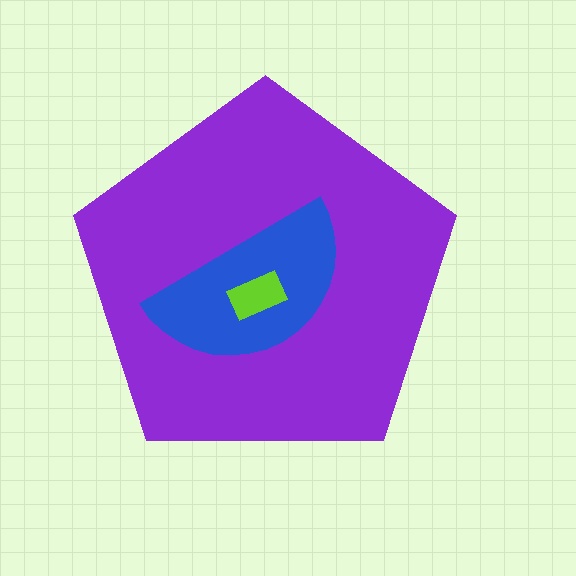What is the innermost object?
The lime rectangle.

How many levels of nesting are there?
3.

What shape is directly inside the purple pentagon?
The blue semicircle.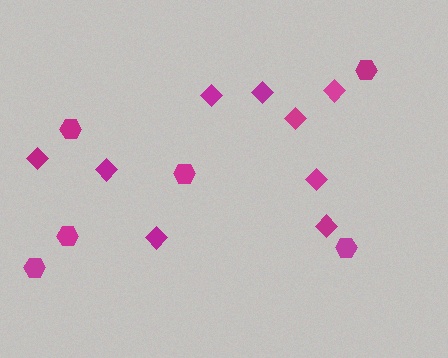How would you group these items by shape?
There are 2 groups: one group of hexagons (6) and one group of diamonds (9).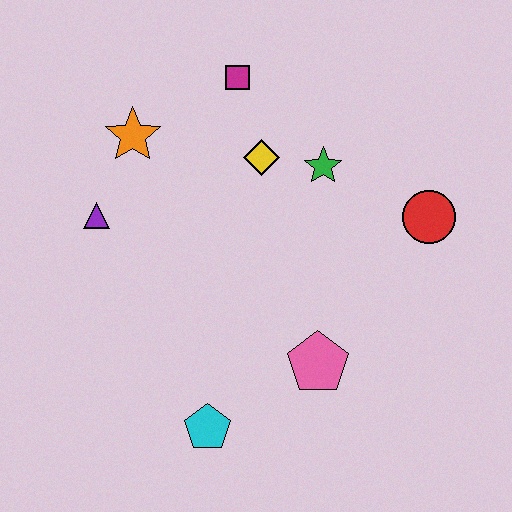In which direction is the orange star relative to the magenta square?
The orange star is to the left of the magenta square.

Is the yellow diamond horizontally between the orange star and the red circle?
Yes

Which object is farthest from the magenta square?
The cyan pentagon is farthest from the magenta square.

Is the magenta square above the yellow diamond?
Yes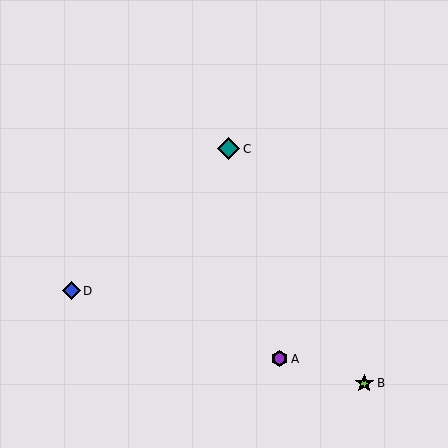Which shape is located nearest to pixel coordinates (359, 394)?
The lime star (labeled B) at (364, 383) is nearest to that location.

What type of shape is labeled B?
Shape B is a lime star.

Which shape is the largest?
The teal diamond (labeled C) is the largest.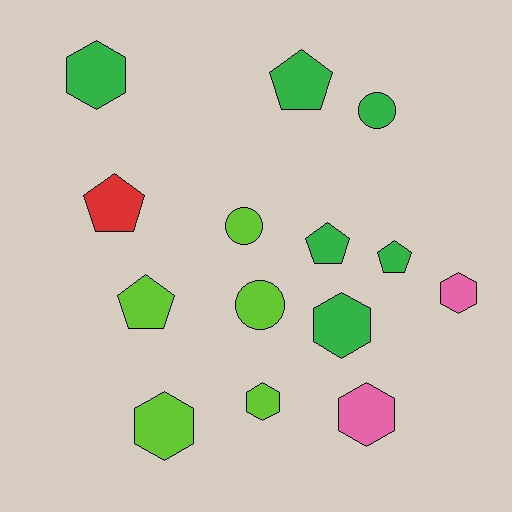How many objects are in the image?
There are 14 objects.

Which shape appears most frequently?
Hexagon, with 6 objects.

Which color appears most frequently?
Green, with 6 objects.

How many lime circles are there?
There are 2 lime circles.